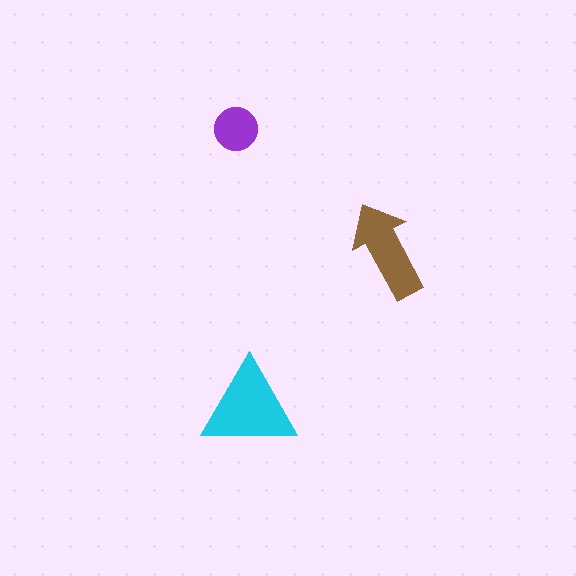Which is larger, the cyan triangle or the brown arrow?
The cyan triangle.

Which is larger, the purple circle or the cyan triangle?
The cyan triangle.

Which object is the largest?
The cyan triangle.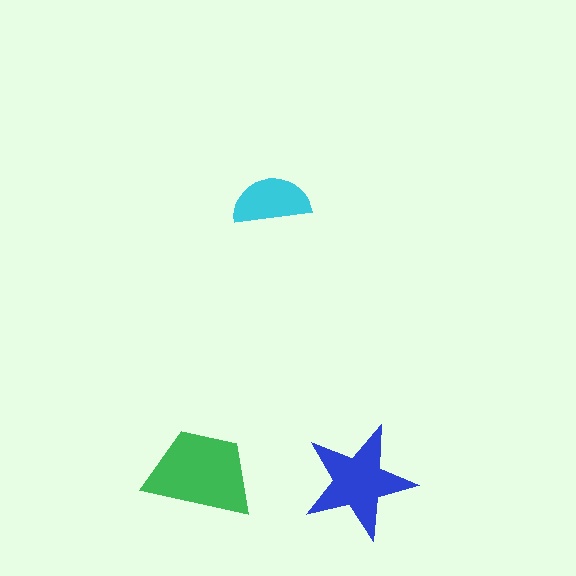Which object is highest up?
The cyan semicircle is topmost.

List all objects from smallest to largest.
The cyan semicircle, the blue star, the green trapezoid.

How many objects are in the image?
There are 3 objects in the image.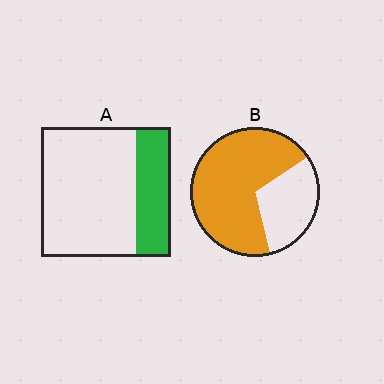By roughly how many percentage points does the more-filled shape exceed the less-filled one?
By roughly 45 percentage points (B over A).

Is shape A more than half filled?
No.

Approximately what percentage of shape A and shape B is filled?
A is approximately 25% and B is approximately 70%.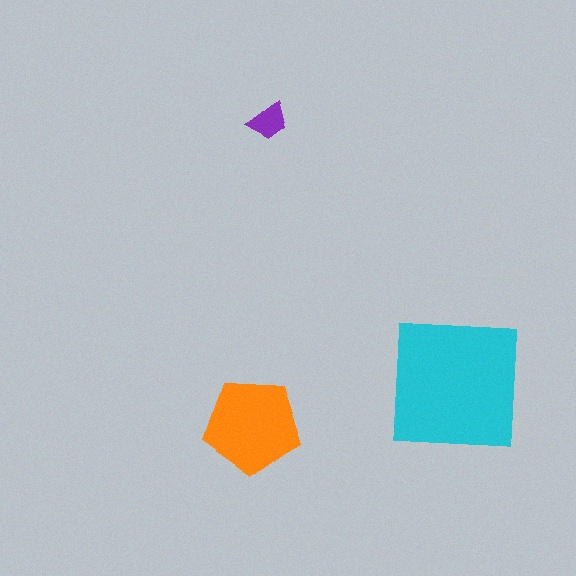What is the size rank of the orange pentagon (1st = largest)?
2nd.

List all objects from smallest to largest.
The purple trapezoid, the orange pentagon, the cyan square.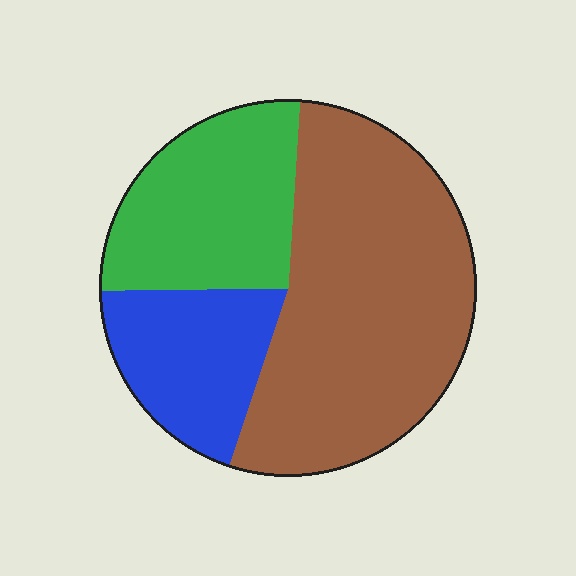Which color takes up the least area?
Blue, at roughly 20%.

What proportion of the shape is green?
Green covers 26% of the shape.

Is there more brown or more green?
Brown.